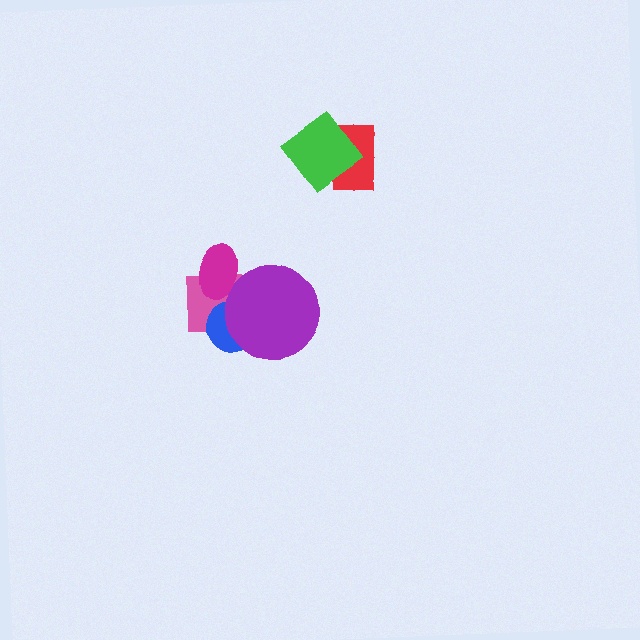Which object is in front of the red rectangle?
The green diamond is in front of the red rectangle.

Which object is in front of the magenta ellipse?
The purple circle is in front of the magenta ellipse.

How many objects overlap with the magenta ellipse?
2 objects overlap with the magenta ellipse.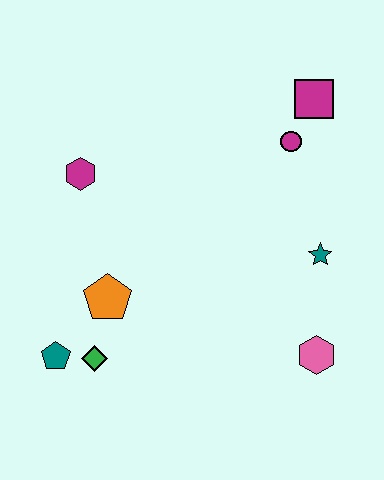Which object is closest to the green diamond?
The teal pentagon is closest to the green diamond.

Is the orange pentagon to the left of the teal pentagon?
No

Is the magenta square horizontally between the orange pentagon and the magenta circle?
No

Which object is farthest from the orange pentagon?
The magenta square is farthest from the orange pentagon.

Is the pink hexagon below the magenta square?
Yes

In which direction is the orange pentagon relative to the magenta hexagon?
The orange pentagon is below the magenta hexagon.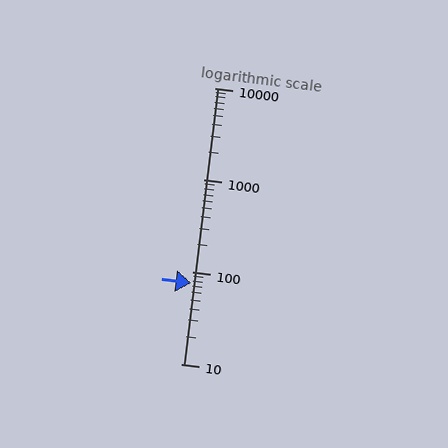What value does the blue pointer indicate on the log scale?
The pointer indicates approximately 75.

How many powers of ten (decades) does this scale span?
The scale spans 3 decades, from 10 to 10000.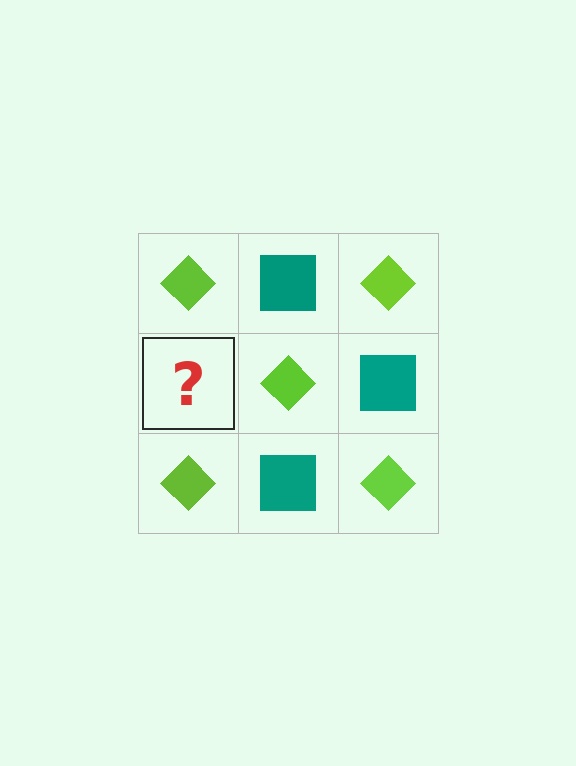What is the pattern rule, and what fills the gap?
The rule is that it alternates lime diamond and teal square in a checkerboard pattern. The gap should be filled with a teal square.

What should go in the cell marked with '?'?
The missing cell should contain a teal square.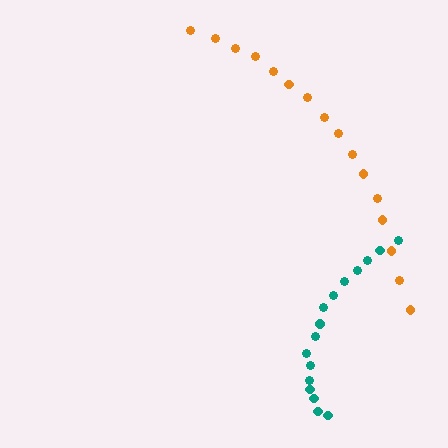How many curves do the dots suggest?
There are 2 distinct paths.